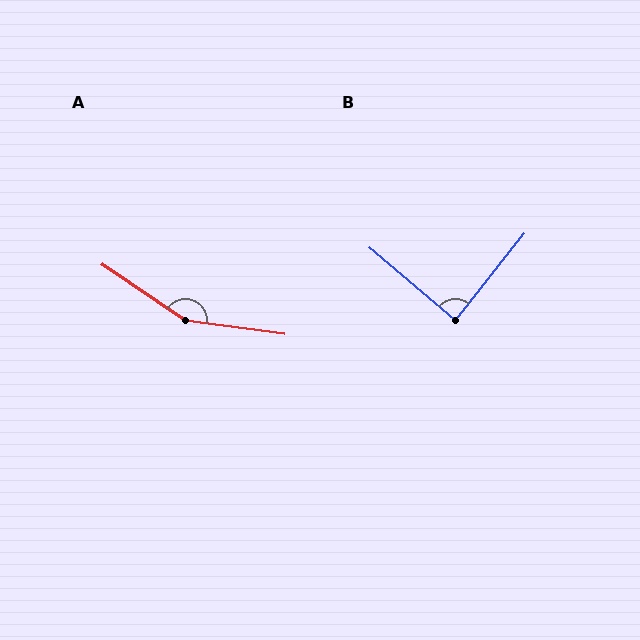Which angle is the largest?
A, at approximately 153 degrees.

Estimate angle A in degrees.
Approximately 153 degrees.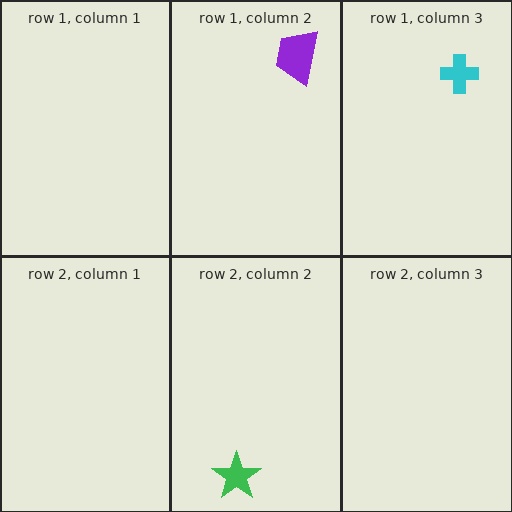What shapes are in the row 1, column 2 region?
The purple trapezoid.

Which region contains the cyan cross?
The row 1, column 3 region.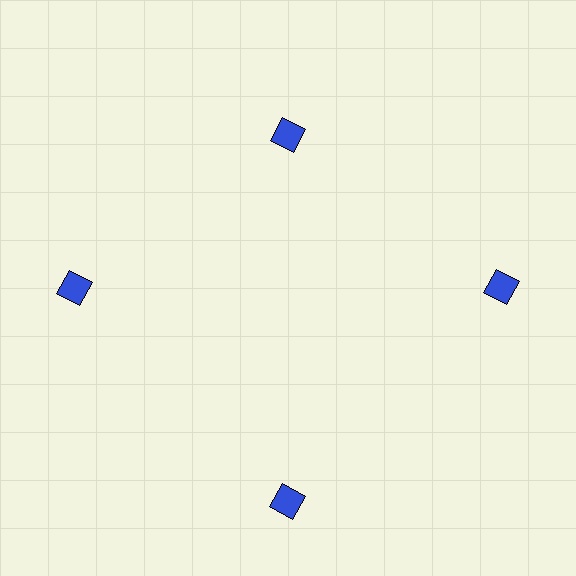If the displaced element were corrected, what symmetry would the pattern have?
It would have 4-fold rotational symmetry — the pattern would map onto itself every 90 degrees.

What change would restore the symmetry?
The symmetry would be restored by moving it outward, back onto the ring so that all 4 squares sit at equal angles and equal distance from the center.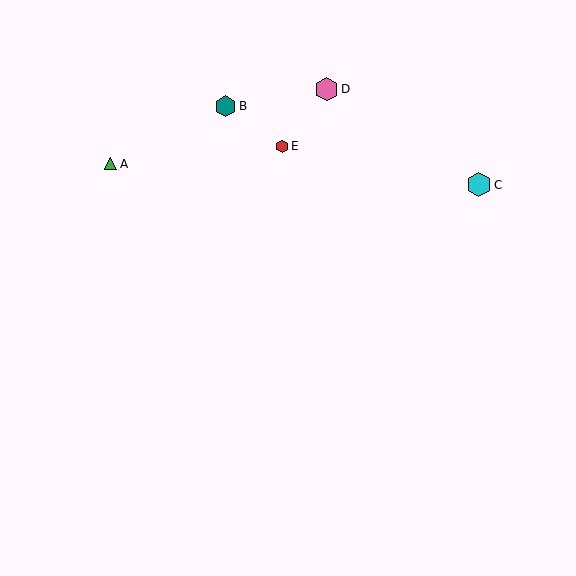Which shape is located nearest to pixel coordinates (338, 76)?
The pink hexagon (labeled D) at (327, 89) is nearest to that location.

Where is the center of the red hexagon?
The center of the red hexagon is at (282, 146).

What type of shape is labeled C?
Shape C is a cyan hexagon.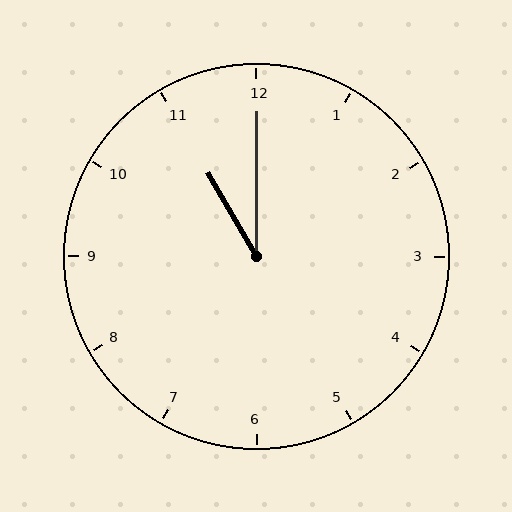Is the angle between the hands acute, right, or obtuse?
It is acute.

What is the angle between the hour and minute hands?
Approximately 30 degrees.